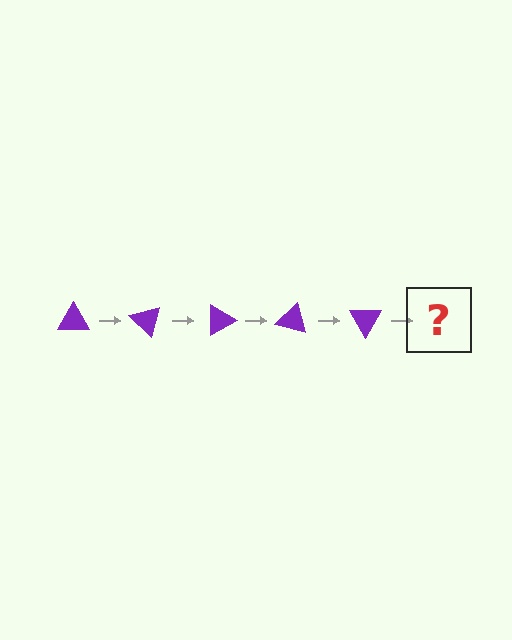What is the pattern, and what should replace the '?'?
The pattern is that the triangle rotates 45 degrees each step. The '?' should be a purple triangle rotated 225 degrees.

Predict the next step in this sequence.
The next step is a purple triangle rotated 225 degrees.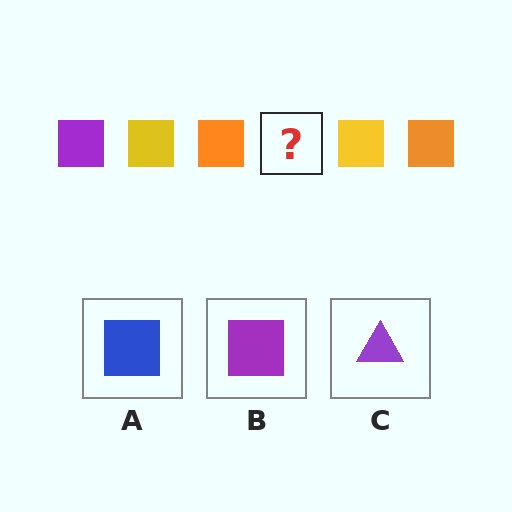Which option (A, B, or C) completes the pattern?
B.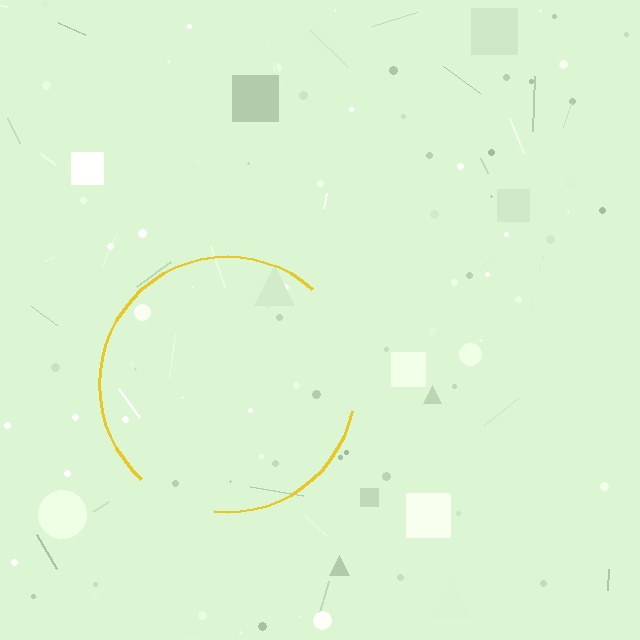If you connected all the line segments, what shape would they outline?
They would outline a circle.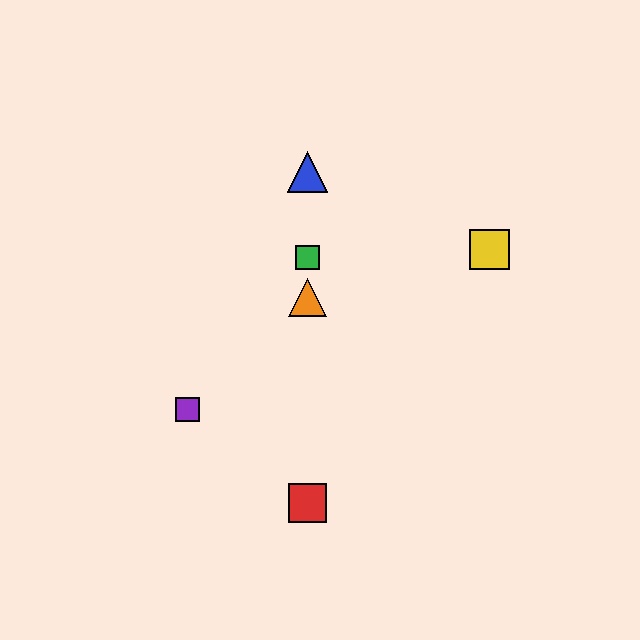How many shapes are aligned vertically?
4 shapes (the red square, the blue triangle, the green square, the orange triangle) are aligned vertically.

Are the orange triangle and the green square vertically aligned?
Yes, both are at x≈308.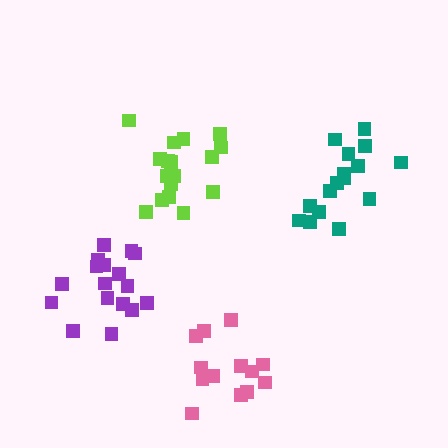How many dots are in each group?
Group 1: 17 dots, Group 2: 17 dots, Group 3: 13 dots, Group 4: 16 dots (63 total).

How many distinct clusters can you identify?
There are 4 distinct clusters.